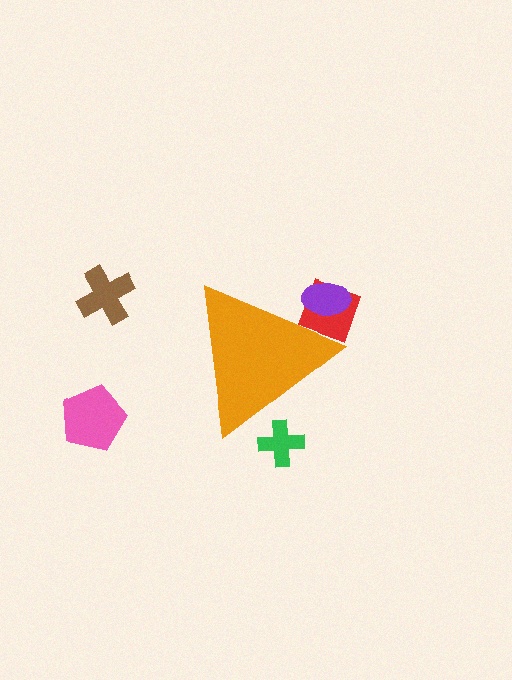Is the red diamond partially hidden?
Yes, the red diamond is partially hidden behind the orange triangle.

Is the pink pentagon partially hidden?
No, the pink pentagon is fully visible.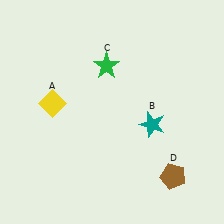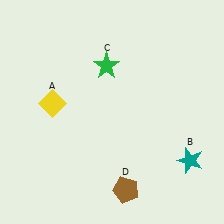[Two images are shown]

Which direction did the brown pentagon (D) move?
The brown pentagon (D) moved left.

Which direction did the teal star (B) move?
The teal star (B) moved right.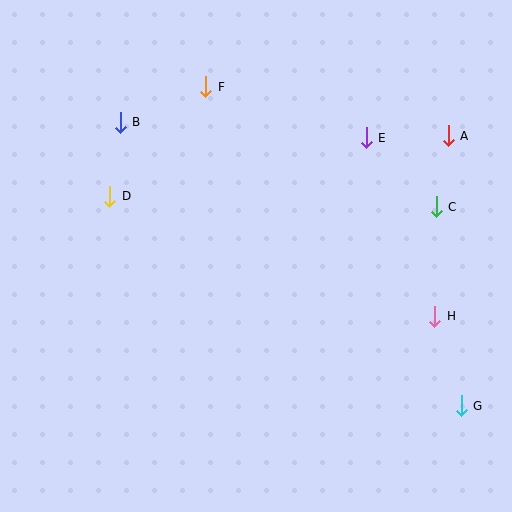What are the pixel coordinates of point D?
Point D is at (110, 196).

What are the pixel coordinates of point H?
Point H is at (435, 316).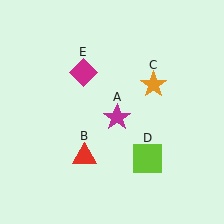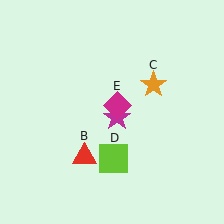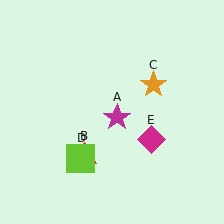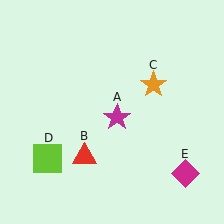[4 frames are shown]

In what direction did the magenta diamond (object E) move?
The magenta diamond (object E) moved down and to the right.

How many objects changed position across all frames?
2 objects changed position: lime square (object D), magenta diamond (object E).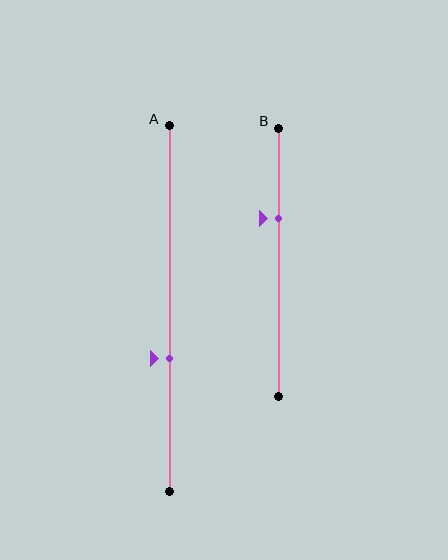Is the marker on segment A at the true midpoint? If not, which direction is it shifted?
No, the marker on segment A is shifted downward by about 13% of the segment length.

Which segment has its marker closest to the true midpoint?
Segment A has its marker closest to the true midpoint.